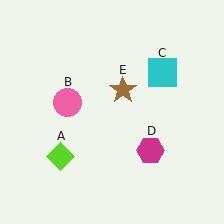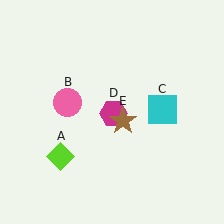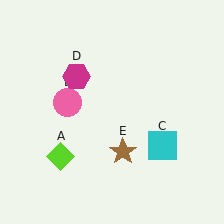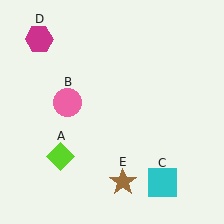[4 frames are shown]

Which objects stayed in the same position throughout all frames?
Lime diamond (object A) and pink circle (object B) remained stationary.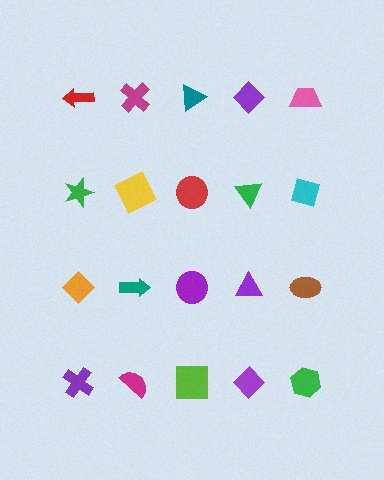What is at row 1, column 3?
A teal triangle.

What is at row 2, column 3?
A red circle.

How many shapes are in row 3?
5 shapes.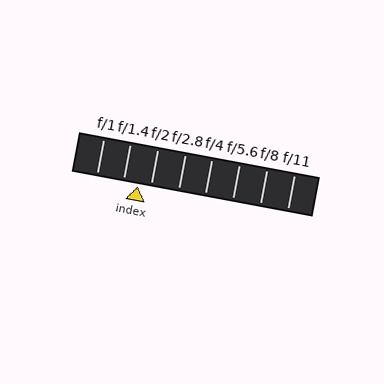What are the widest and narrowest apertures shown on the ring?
The widest aperture shown is f/1 and the narrowest is f/11.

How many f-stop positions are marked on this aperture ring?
There are 8 f-stop positions marked.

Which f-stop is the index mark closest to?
The index mark is closest to f/2.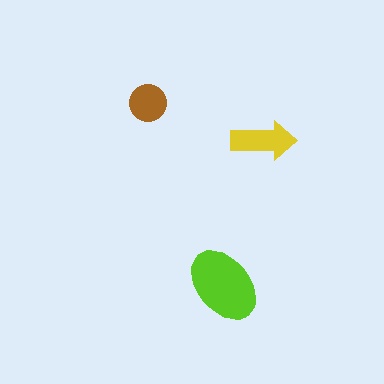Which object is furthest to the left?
The brown circle is leftmost.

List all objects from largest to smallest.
The lime ellipse, the yellow arrow, the brown circle.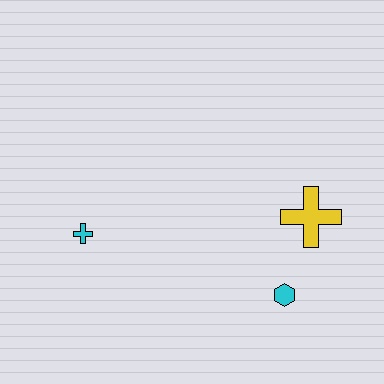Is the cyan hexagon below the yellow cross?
Yes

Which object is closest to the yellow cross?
The cyan hexagon is closest to the yellow cross.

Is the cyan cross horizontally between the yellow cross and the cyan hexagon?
No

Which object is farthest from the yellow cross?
The cyan cross is farthest from the yellow cross.